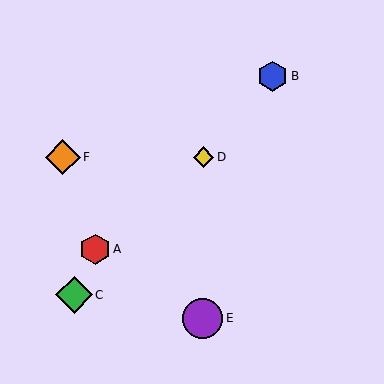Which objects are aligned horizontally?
Objects D, F are aligned horizontally.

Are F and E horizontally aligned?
No, F is at y≈157 and E is at y≈318.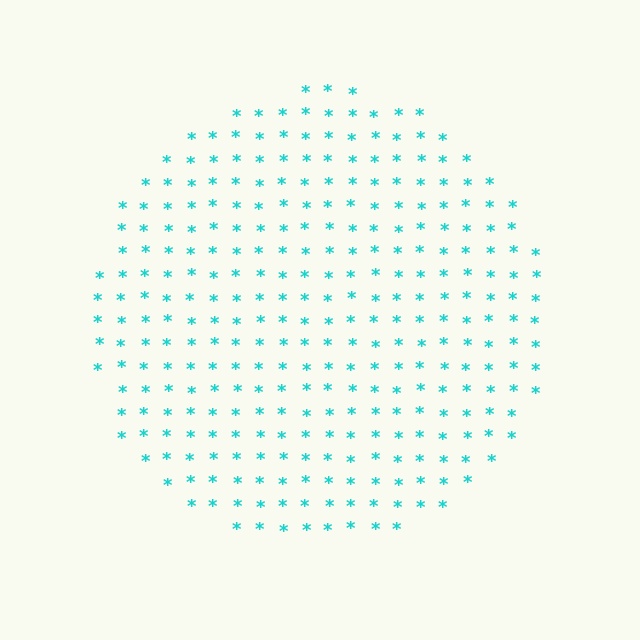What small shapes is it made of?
It is made of small asterisks.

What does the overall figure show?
The overall figure shows a circle.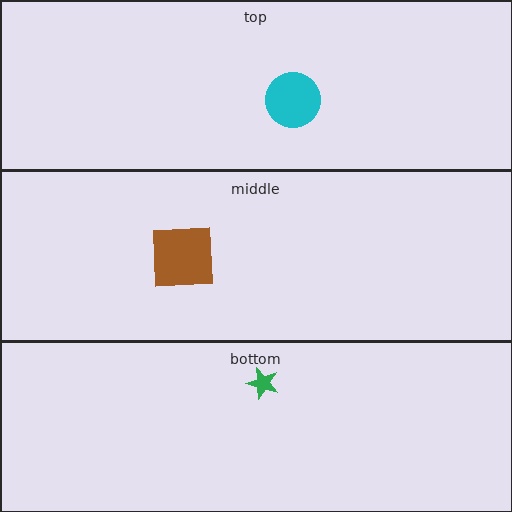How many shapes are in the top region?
1.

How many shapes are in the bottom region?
1.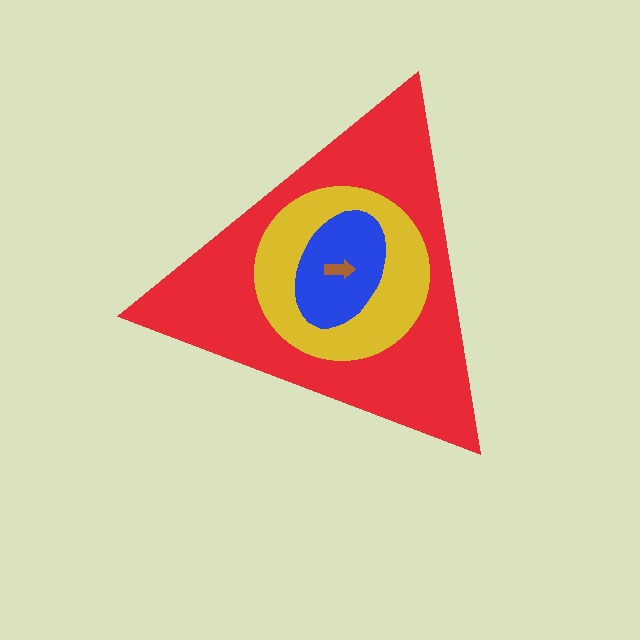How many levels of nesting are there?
4.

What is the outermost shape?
The red triangle.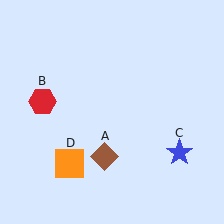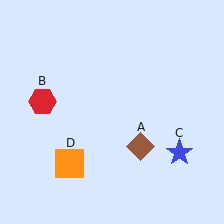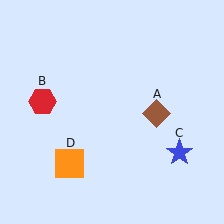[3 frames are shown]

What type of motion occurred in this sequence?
The brown diamond (object A) rotated counterclockwise around the center of the scene.